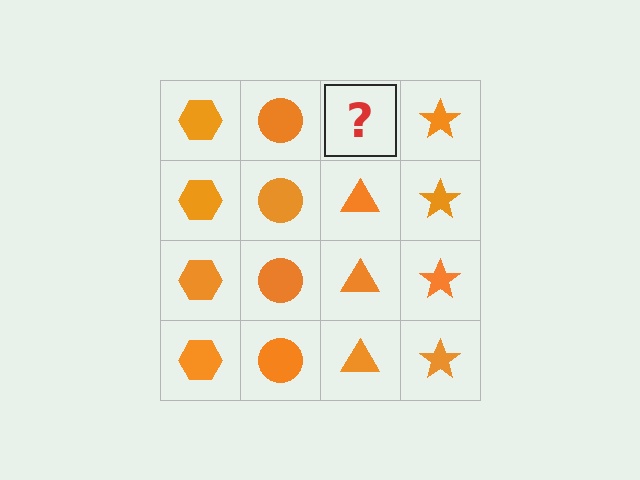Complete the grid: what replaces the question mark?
The question mark should be replaced with an orange triangle.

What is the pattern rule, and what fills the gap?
The rule is that each column has a consistent shape. The gap should be filled with an orange triangle.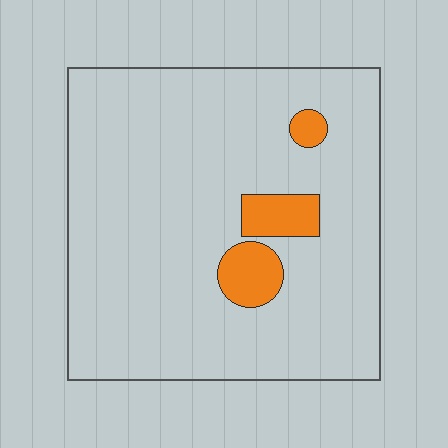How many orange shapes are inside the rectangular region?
3.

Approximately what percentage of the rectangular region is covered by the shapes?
Approximately 10%.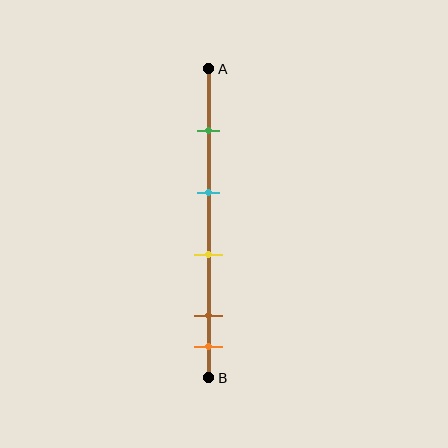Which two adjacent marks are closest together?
The brown and orange marks are the closest adjacent pair.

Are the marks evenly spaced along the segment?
No, the marks are not evenly spaced.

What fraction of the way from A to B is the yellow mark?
The yellow mark is approximately 60% (0.6) of the way from A to B.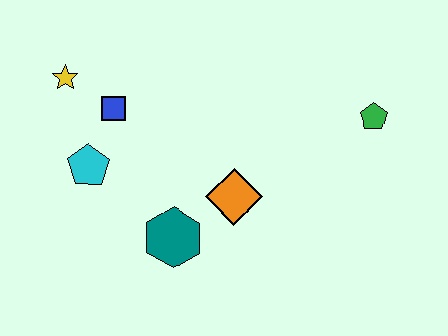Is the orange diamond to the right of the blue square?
Yes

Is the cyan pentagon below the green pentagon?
Yes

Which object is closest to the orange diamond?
The teal hexagon is closest to the orange diamond.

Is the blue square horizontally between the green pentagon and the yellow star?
Yes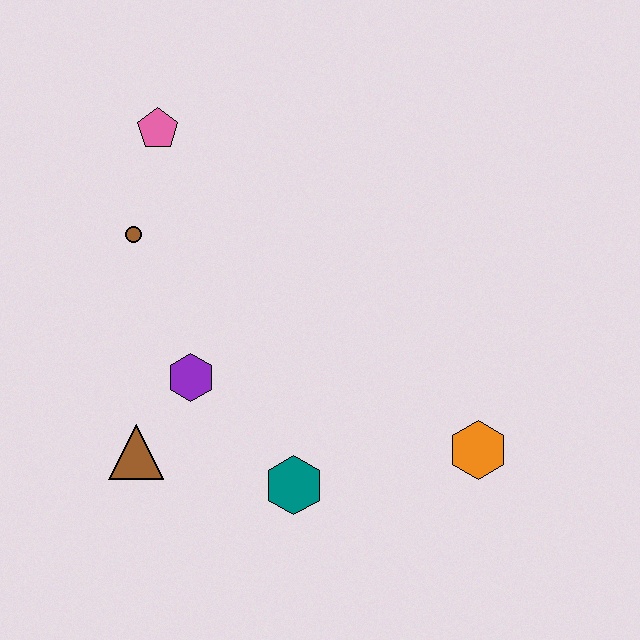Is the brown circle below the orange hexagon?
No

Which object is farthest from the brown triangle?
The orange hexagon is farthest from the brown triangle.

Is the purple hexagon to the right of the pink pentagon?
Yes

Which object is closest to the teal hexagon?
The purple hexagon is closest to the teal hexagon.